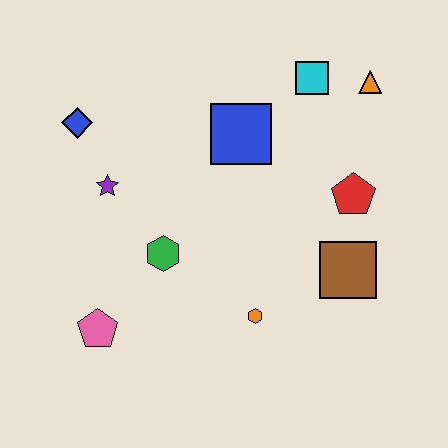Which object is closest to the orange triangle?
The cyan square is closest to the orange triangle.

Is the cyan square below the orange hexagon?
No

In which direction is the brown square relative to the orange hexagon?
The brown square is to the right of the orange hexagon.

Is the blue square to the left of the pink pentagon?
No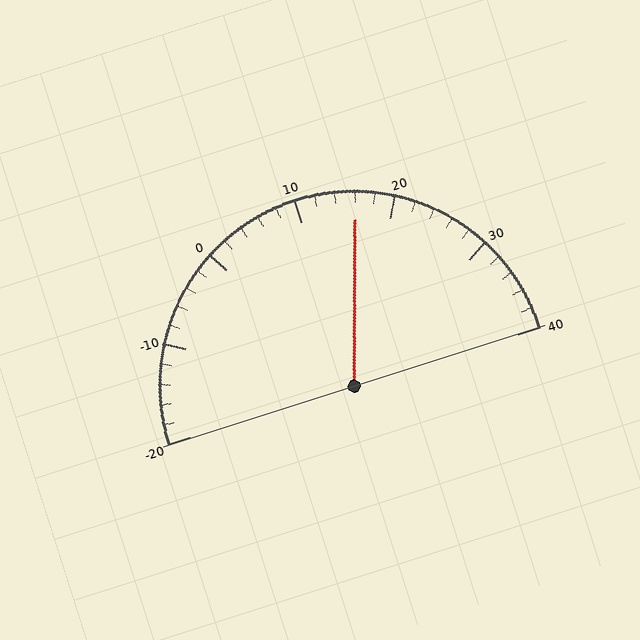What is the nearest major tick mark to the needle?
The nearest major tick mark is 20.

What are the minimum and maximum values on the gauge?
The gauge ranges from -20 to 40.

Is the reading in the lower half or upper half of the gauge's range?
The reading is in the upper half of the range (-20 to 40).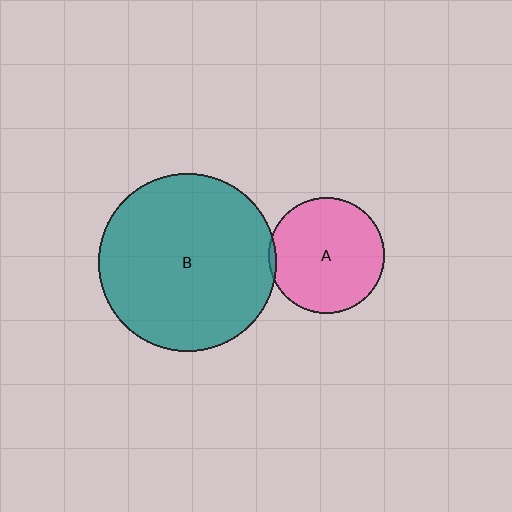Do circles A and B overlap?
Yes.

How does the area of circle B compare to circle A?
Approximately 2.4 times.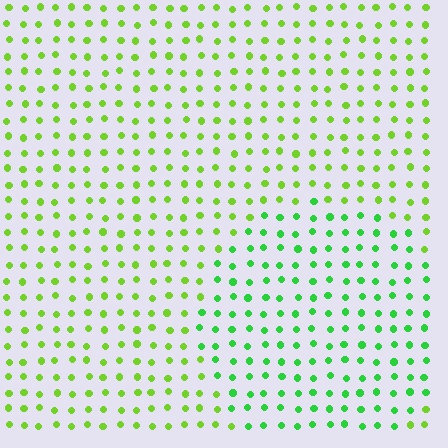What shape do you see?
I see a circle.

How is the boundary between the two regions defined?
The boundary is defined purely by a slight shift in hue (about 32 degrees). Spacing, size, and orientation are identical on both sides.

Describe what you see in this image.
The image is filled with small lime elements in a uniform arrangement. A circle-shaped region is visible where the elements are tinted to a slightly different hue, forming a subtle color boundary.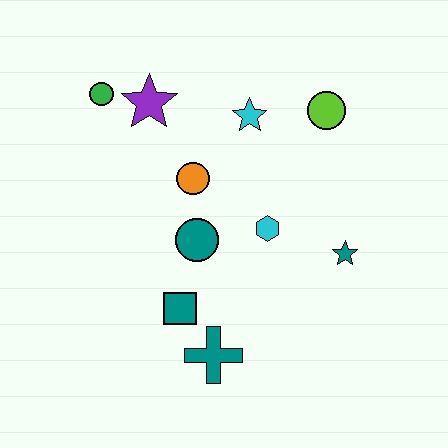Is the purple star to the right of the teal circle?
No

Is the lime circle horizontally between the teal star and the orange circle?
Yes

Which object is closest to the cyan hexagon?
The teal circle is closest to the cyan hexagon.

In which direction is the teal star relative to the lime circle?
The teal star is below the lime circle.